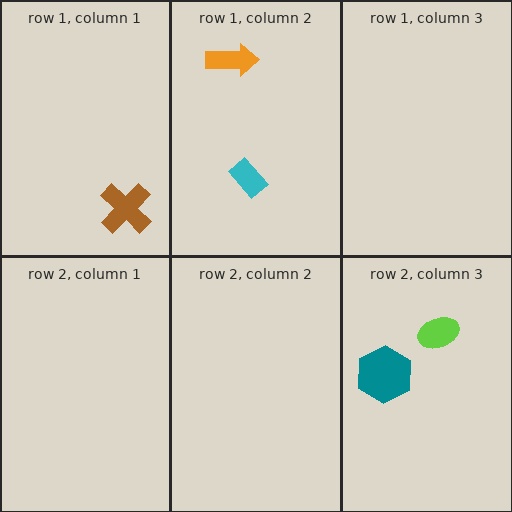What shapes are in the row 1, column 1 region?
The brown cross.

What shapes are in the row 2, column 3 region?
The lime ellipse, the teal hexagon.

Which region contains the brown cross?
The row 1, column 1 region.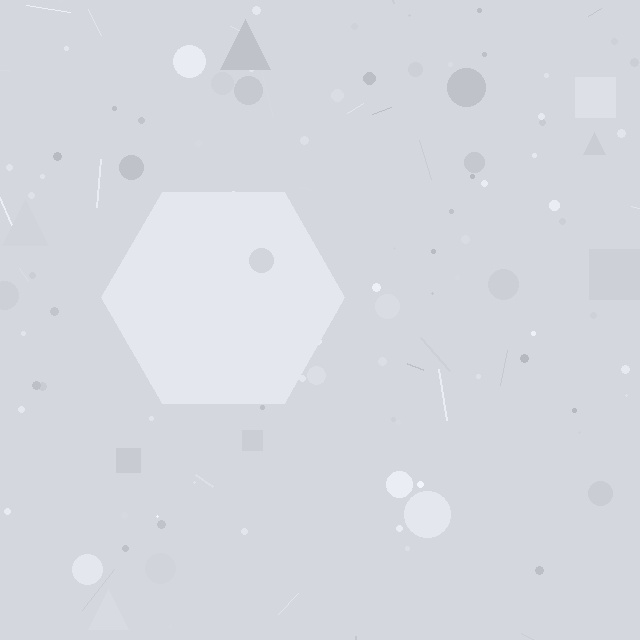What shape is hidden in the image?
A hexagon is hidden in the image.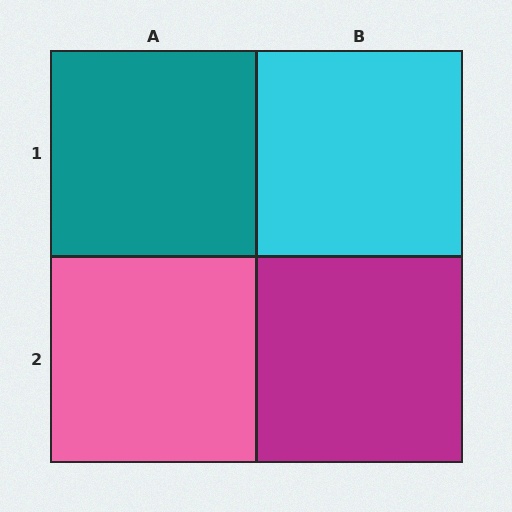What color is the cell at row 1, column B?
Cyan.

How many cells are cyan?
1 cell is cyan.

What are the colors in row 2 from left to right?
Pink, magenta.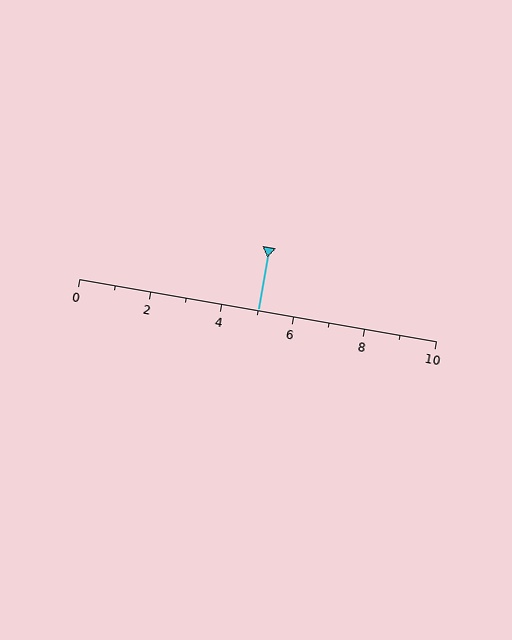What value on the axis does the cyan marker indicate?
The marker indicates approximately 5.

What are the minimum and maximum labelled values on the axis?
The axis runs from 0 to 10.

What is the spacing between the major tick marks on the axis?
The major ticks are spaced 2 apart.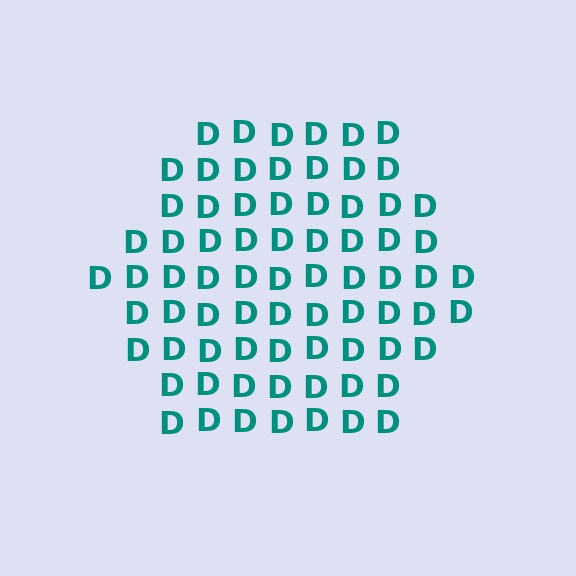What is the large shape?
The large shape is a hexagon.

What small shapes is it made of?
It is made of small letter D's.